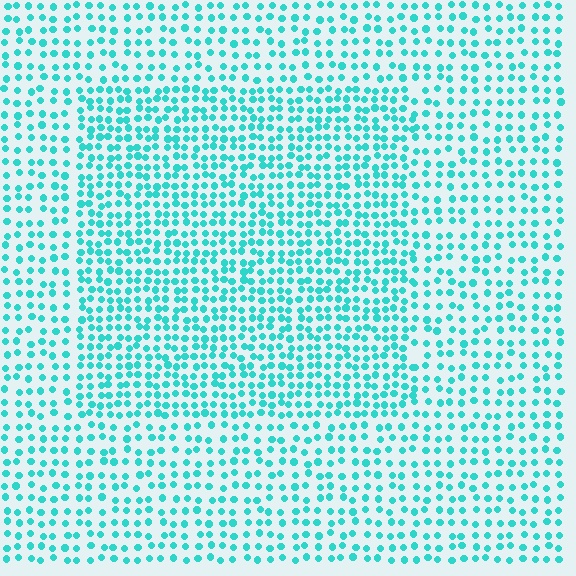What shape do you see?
I see a rectangle.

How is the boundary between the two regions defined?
The boundary is defined by a change in element density (approximately 1.6x ratio). All elements are the same color, size, and shape.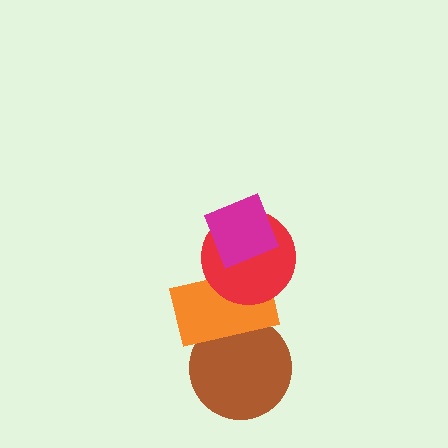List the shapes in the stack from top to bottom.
From top to bottom: the magenta diamond, the red circle, the orange rectangle, the brown circle.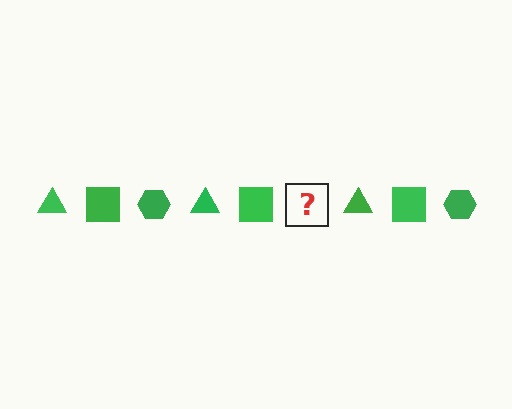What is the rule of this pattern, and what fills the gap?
The rule is that the pattern cycles through triangle, square, hexagon shapes in green. The gap should be filled with a green hexagon.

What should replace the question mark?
The question mark should be replaced with a green hexagon.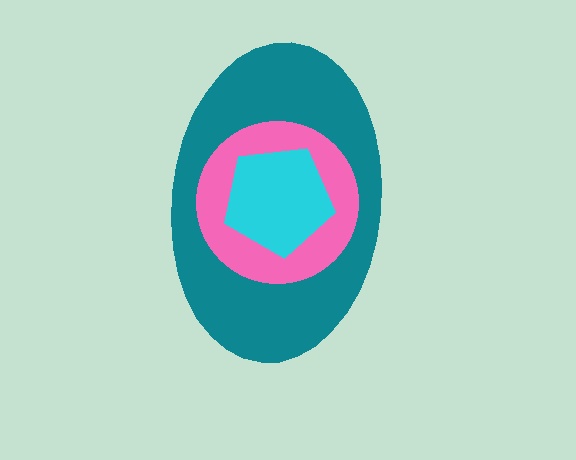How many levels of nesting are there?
3.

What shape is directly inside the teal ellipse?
The pink circle.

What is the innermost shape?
The cyan pentagon.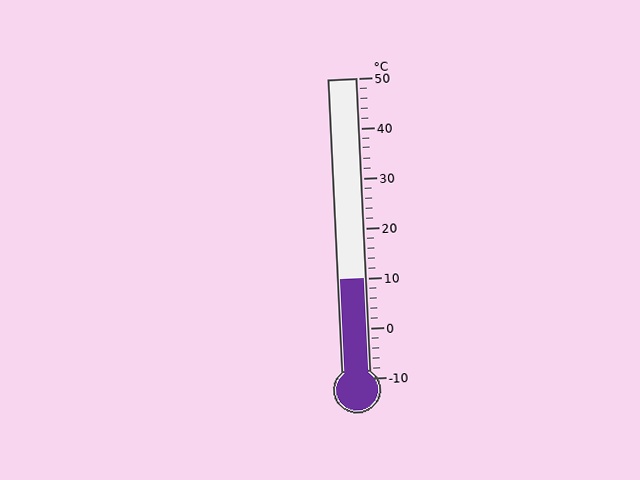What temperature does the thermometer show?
The thermometer shows approximately 10°C.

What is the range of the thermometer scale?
The thermometer scale ranges from -10°C to 50°C.